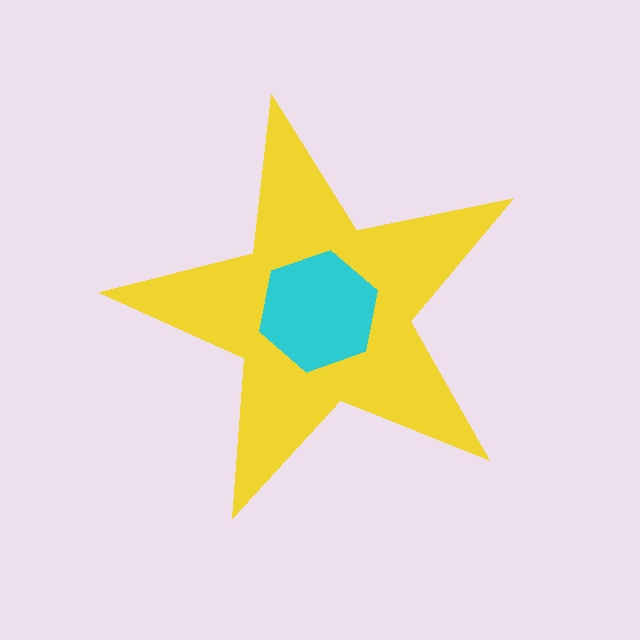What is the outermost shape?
The yellow star.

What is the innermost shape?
The cyan hexagon.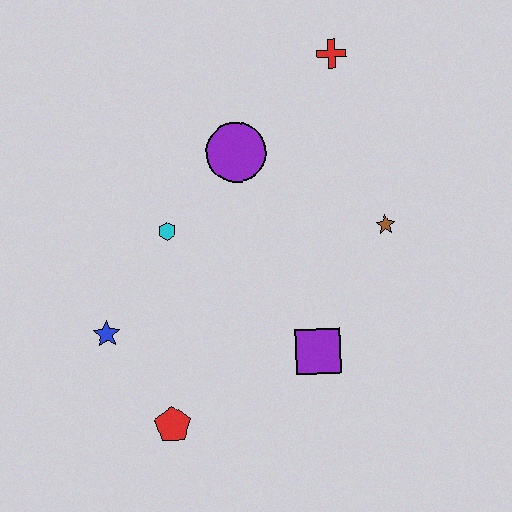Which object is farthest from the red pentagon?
The red cross is farthest from the red pentagon.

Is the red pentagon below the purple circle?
Yes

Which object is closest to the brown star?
The purple square is closest to the brown star.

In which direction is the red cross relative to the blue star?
The red cross is above the blue star.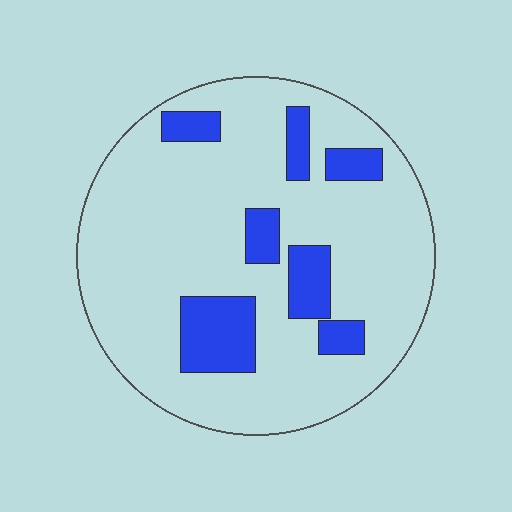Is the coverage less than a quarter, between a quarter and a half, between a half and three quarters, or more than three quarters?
Less than a quarter.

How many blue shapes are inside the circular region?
7.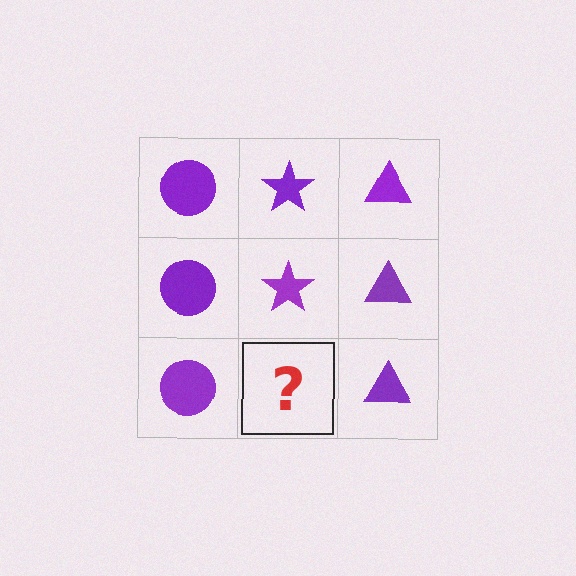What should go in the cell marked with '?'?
The missing cell should contain a purple star.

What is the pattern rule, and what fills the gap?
The rule is that each column has a consistent shape. The gap should be filled with a purple star.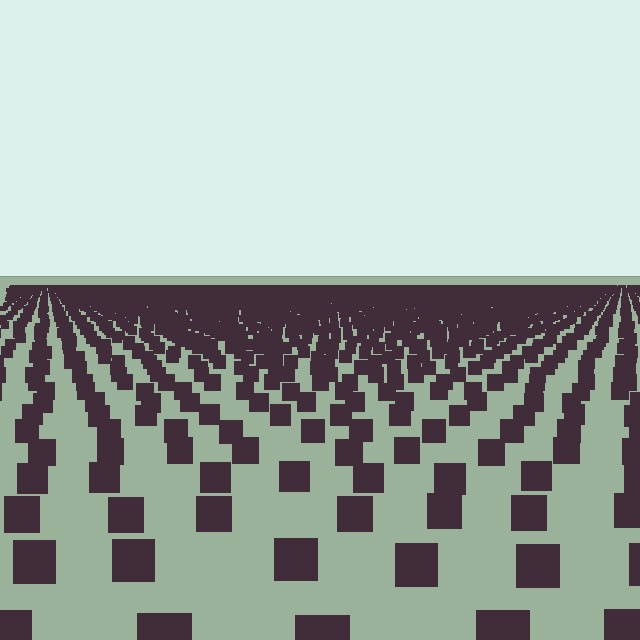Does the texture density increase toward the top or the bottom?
Density increases toward the top.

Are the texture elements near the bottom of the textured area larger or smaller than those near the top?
Larger. Near the bottom, elements are closer to the viewer and appear at a bigger on-screen size.